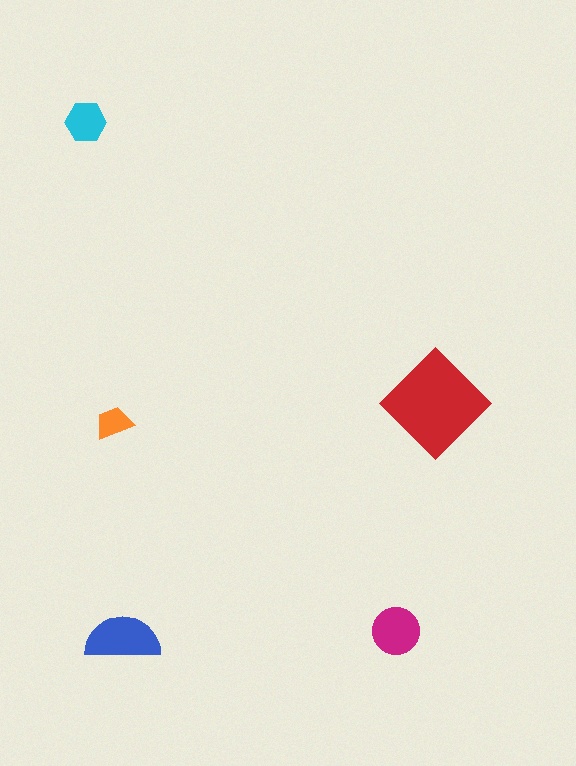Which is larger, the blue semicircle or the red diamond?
The red diamond.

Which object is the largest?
The red diamond.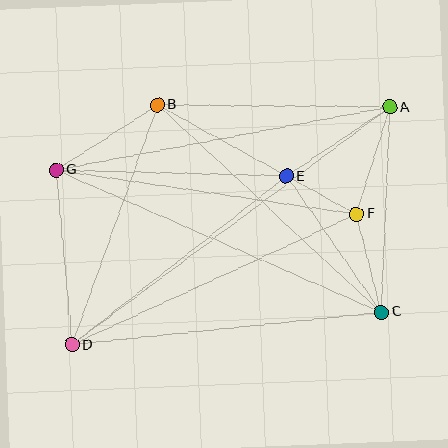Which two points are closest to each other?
Points E and F are closest to each other.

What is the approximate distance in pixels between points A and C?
The distance between A and C is approximately 205 pixels.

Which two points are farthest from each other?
Points A and D are farthest from each other.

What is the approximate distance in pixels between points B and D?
The distance between B and D is approximately 255 pixels.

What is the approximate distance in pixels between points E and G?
The distance between E and G is approximately 231 pixels.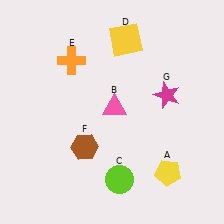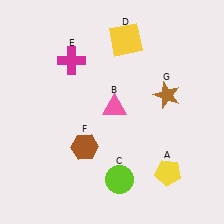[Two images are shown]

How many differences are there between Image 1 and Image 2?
There are 2 differences between the two images.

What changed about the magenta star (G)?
In Image 1, G is magenta. In Image 2, it changed to brown.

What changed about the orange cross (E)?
In Image 1, E is orange. In Image 2, it changed to magenta.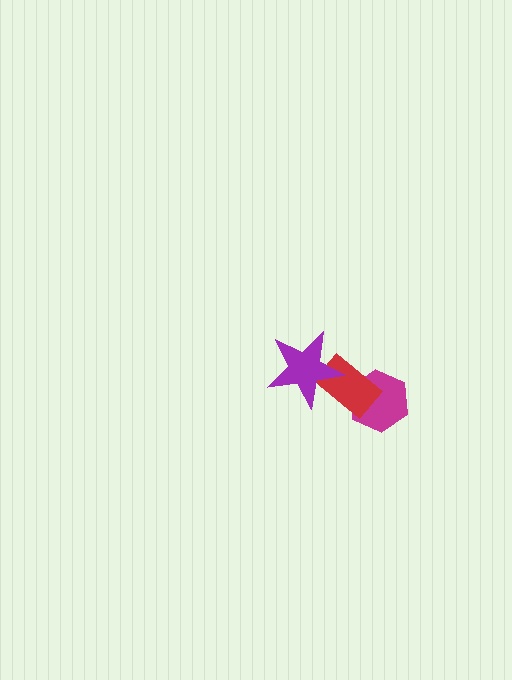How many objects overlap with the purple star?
1 object overlaps with the purple star.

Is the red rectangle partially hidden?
Yes, it is partially covered by another shape.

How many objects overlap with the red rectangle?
2 objects overlap with the red rectangle.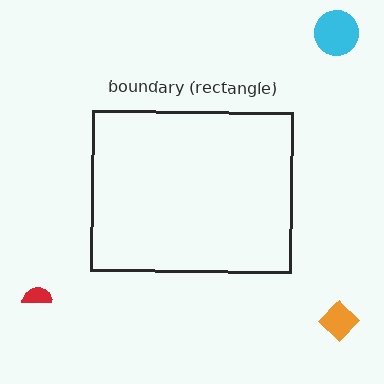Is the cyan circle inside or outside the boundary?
Outside.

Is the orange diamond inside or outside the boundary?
Outside.